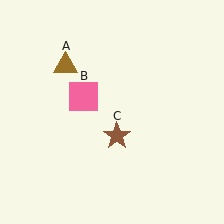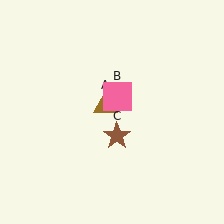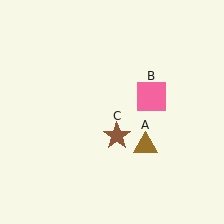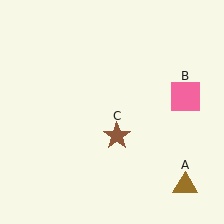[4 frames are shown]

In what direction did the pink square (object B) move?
The pink square (object B) moved right.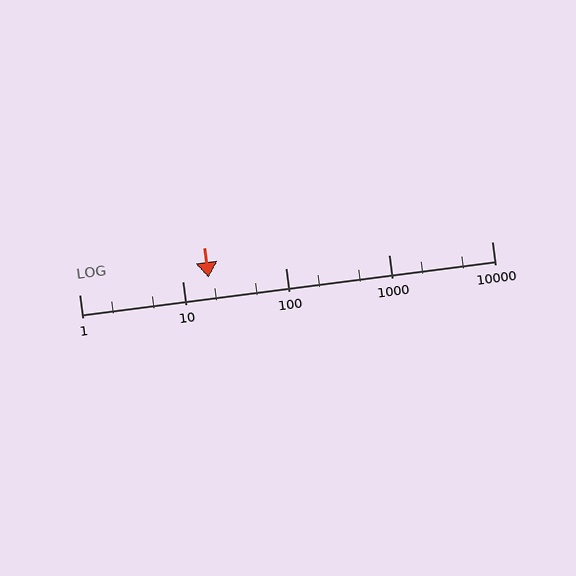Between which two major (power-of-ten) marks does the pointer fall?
The pointer is between 10 and 100.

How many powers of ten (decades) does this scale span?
The scale spans 4 decades, from 1 to 10000.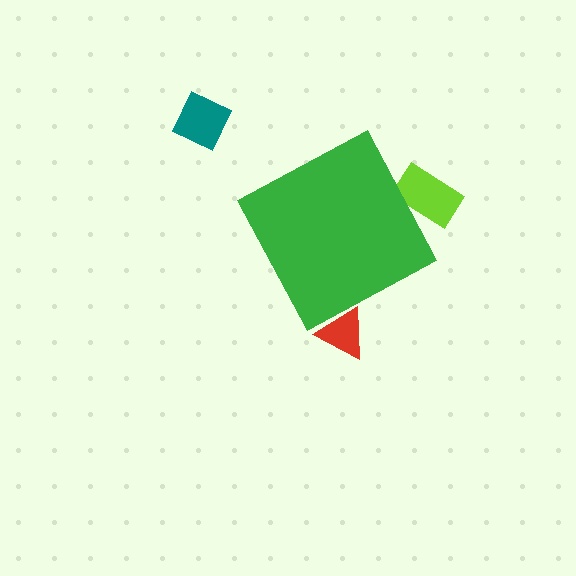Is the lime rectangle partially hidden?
Yes, the lime rectangle is partially hidden behind the green diamond.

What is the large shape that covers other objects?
A green diamond.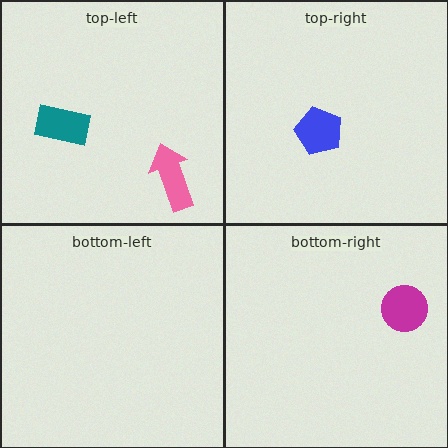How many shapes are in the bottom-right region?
1.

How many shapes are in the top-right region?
1.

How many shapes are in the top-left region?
2.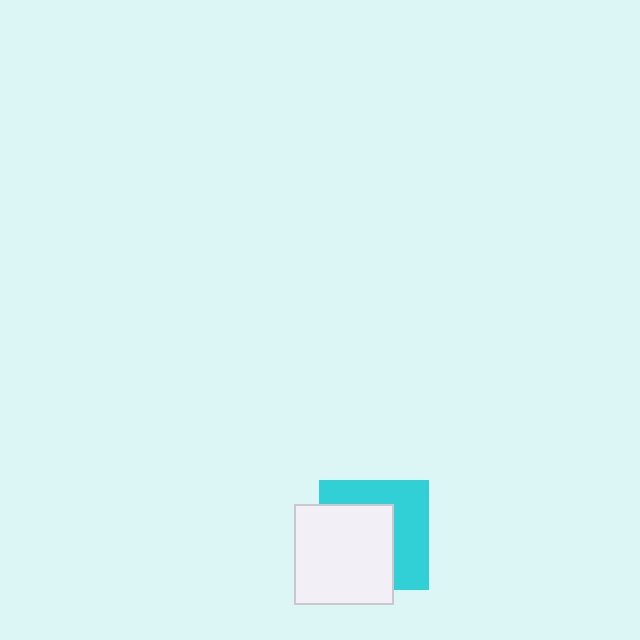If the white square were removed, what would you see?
You would see the complete cyan square.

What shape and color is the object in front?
The object in front is a white square.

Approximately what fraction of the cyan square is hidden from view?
Roughly 53% of the cyan square is hidden behind the white square.